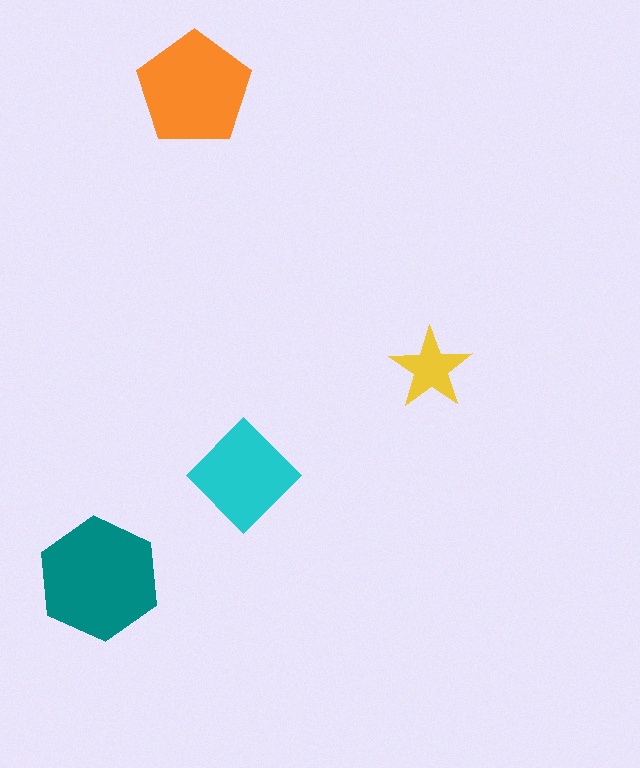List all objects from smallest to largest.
The yellow star, the cyan diamond, the orange pentagon, the teal hexagon.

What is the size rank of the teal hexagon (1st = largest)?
1st.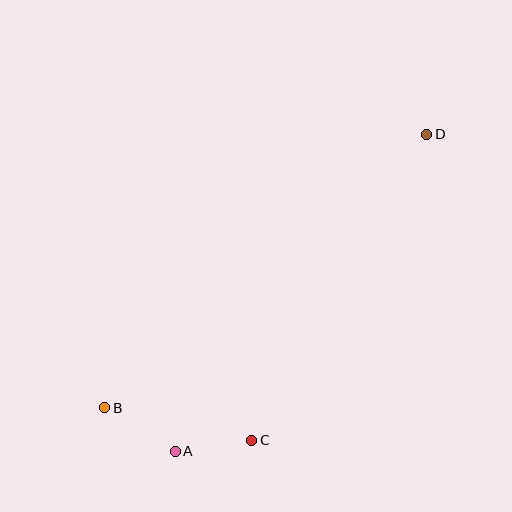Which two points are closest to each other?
Points A and C are closest to each other.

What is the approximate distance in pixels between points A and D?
The distance between A and D is approximately 404 pixels.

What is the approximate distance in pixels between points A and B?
The distance between A and B is approximately 83 pixels.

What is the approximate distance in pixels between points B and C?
The distance between B and C is approximately 151 pixels.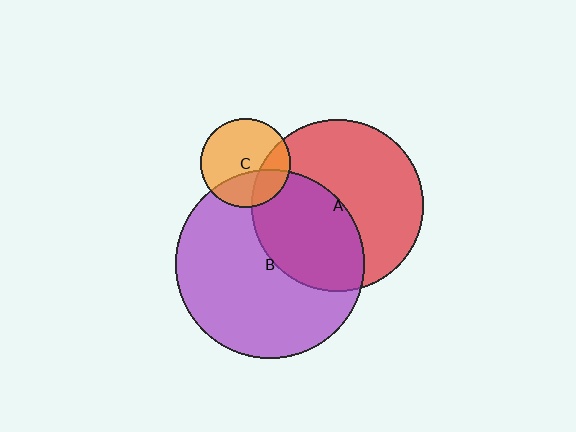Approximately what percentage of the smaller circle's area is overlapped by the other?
Approximately 45%.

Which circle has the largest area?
Circle B (purple).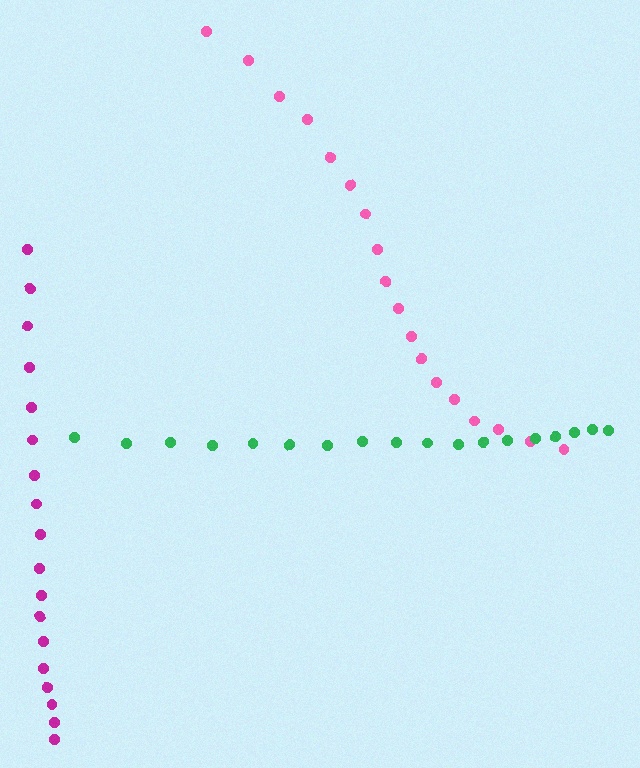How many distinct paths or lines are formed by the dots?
There are 3 distinct paths.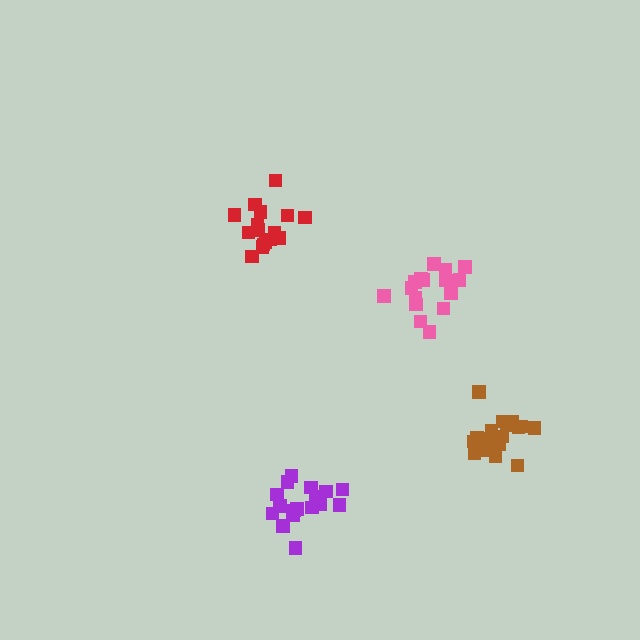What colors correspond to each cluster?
The clusters are colored: red, brown, purple, pink.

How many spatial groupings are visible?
There are 4 spatial groupings.